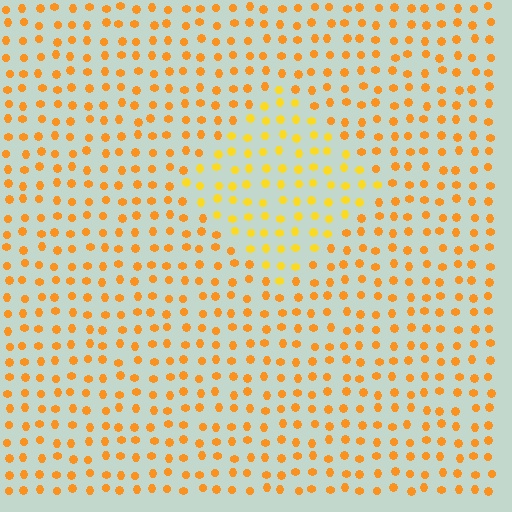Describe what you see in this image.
The image is filled with small orange elements in a uniform arrangement. A diamond-shaped region is visible where the elements are tinted to a slightly different hue, forming a subtle color boundary.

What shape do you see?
I see a diamond.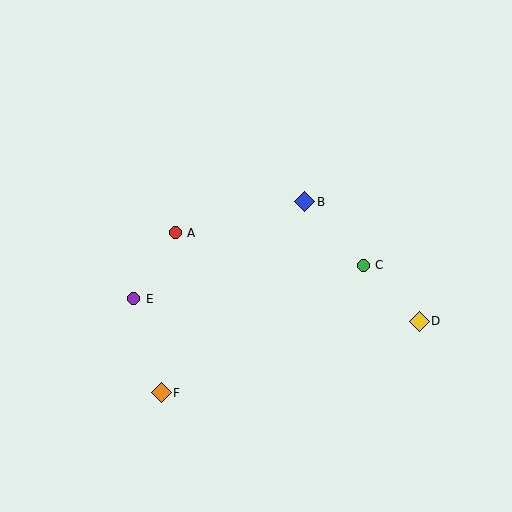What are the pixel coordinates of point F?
Point F is at (161, 393).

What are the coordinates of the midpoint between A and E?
The midpoint between A and E is at (154, 266).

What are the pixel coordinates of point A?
Point A is at (175, 233).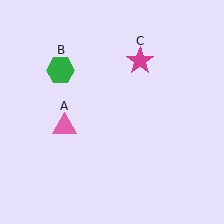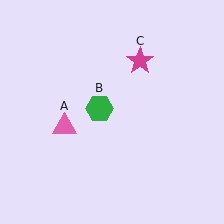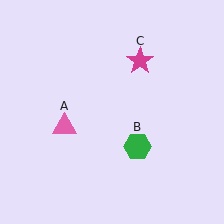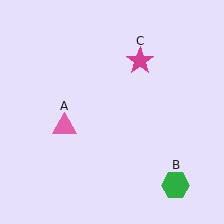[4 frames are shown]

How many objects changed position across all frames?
1 object changed position: green hexagon (object B).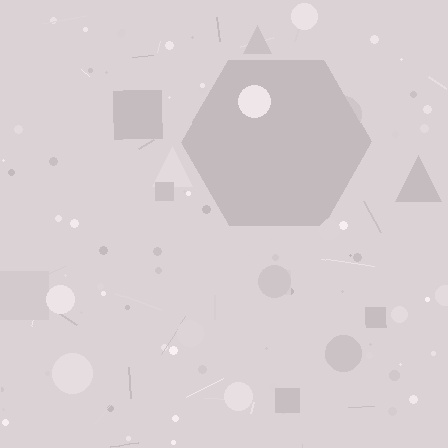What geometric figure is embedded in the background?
A hexagon is embedded in the background.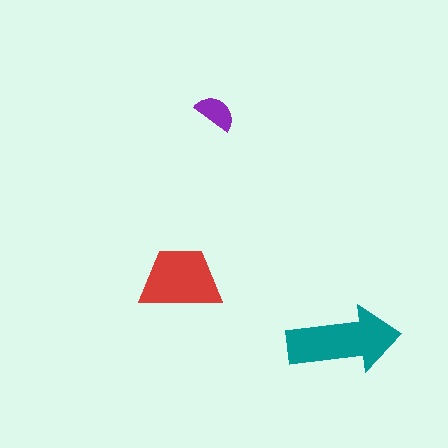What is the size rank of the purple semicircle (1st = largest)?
3rd.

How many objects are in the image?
There are 3 objects in the image.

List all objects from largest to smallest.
The teal arrow, the red trapezoid, the purple semicircle.